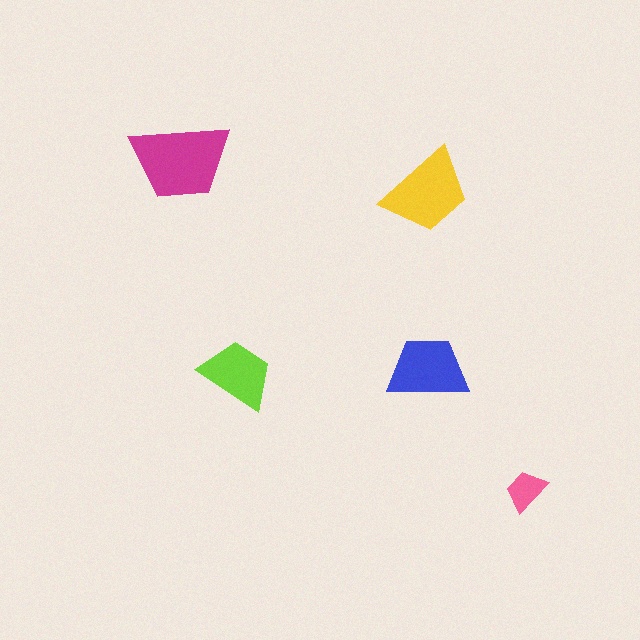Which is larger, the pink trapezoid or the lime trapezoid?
The lime one.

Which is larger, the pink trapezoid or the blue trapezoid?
The blue one.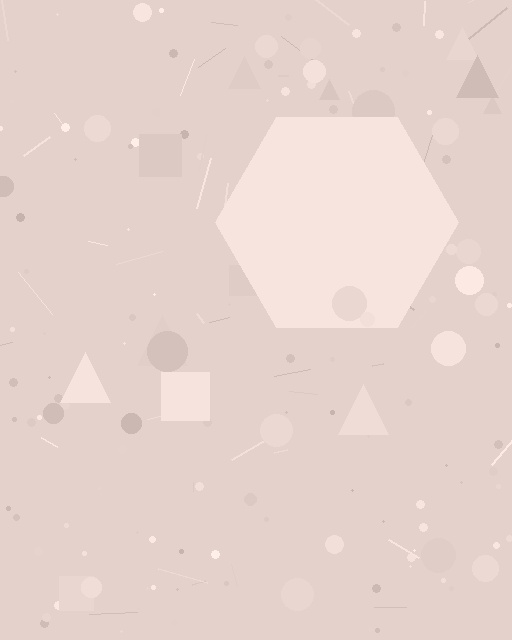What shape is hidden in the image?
A hexagon is hidden in the image.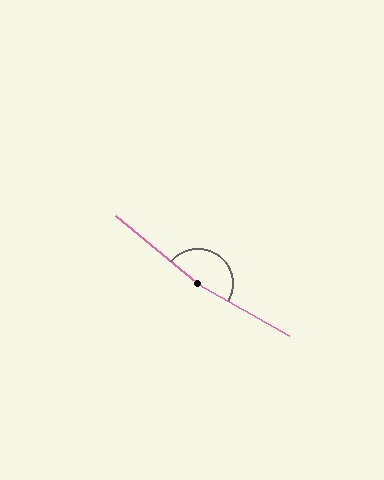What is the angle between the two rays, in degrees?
Approximately 170 degrees.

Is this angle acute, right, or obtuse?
It is obtuse.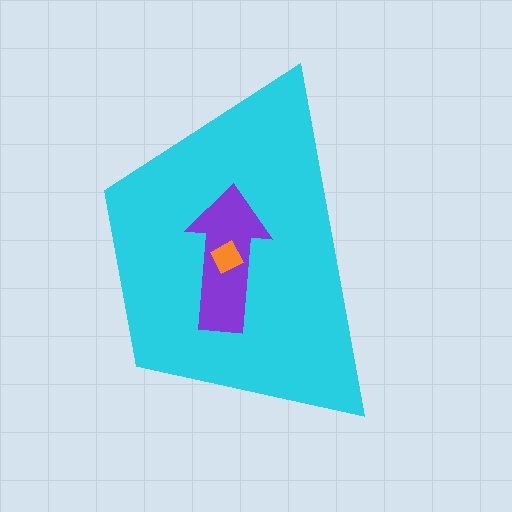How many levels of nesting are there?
3.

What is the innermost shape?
The orange diamond.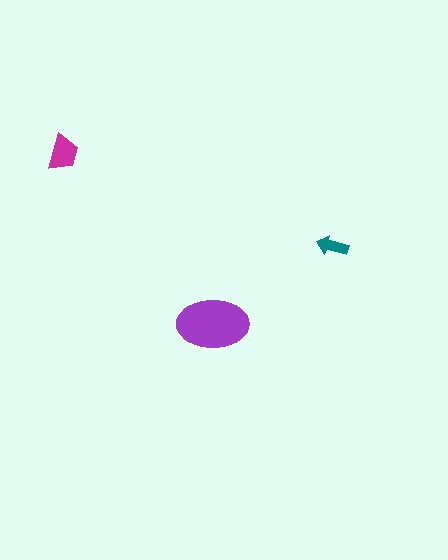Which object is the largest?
The purple ellipse.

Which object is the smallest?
The teal arrow.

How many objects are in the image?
There are 3 objects in the image.